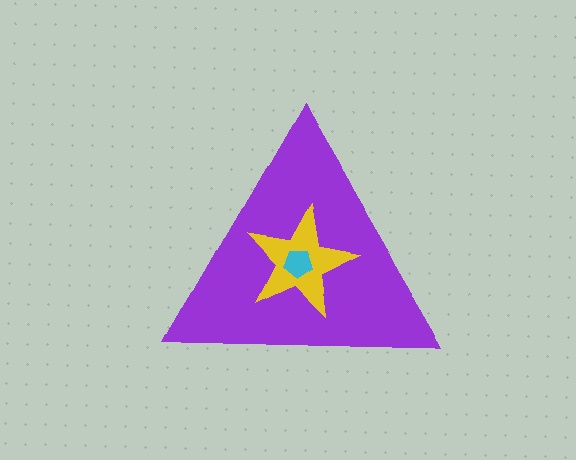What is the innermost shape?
The cyan pentagon.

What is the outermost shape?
The purple triangle.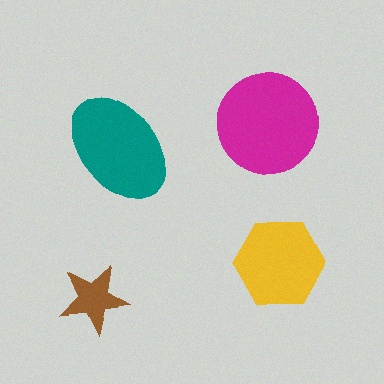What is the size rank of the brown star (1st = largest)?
4th.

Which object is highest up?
The magenta circle is topmost.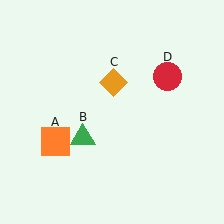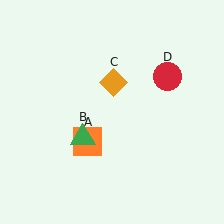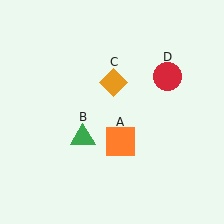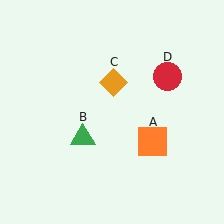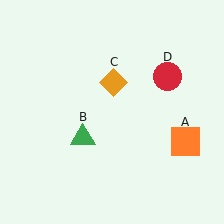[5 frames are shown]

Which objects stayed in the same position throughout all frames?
Green triangle (object B) and orange diamond (object C) and red circle (object D) remained stationary.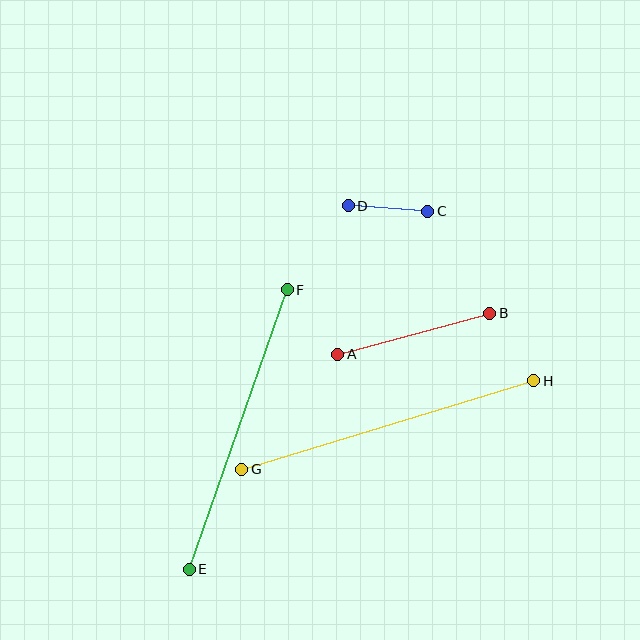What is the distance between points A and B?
The distance is approximately 157 pixels.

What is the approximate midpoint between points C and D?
The midpoint is at approximately (388, 208) pixels.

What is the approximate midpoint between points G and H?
The midpoint is at approximately (388, 425) pixels.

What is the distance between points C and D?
The distance is approximately 80 pixels.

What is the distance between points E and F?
The distance is approximately 296 pixels.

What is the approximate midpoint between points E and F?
The midpoint is at approximately (238, 430) pixels.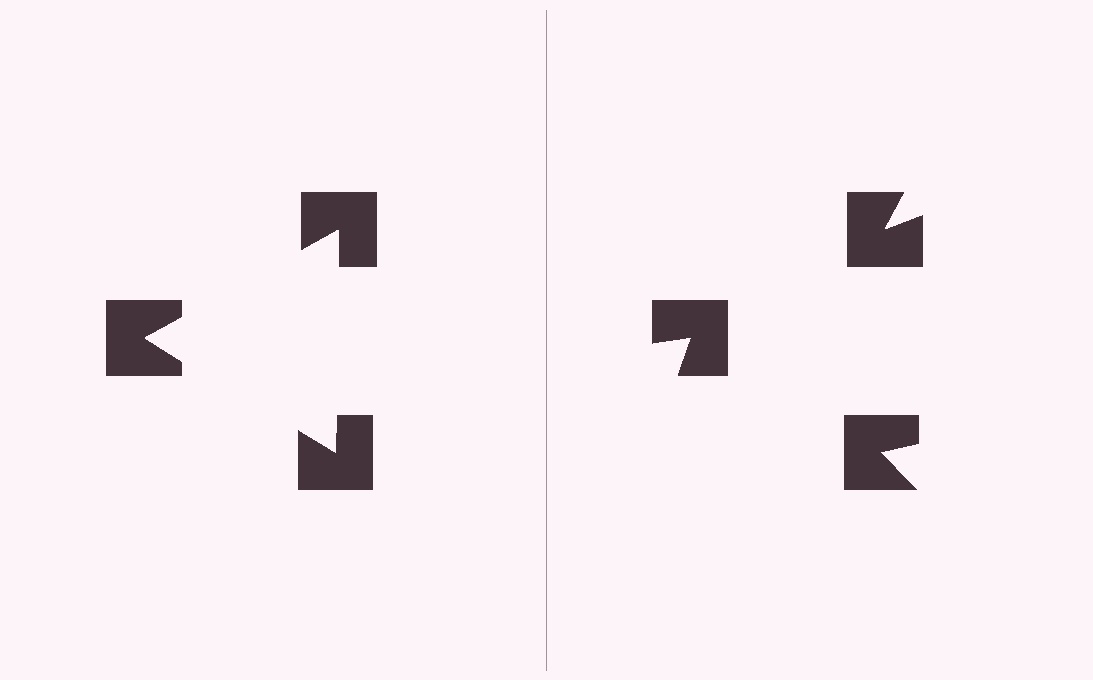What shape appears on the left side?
An illusory triangle.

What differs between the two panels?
The notched squares are positioned identically on both sides; only the wedge orientations differ. On the left they align to a triangle; on the right they are misaligned.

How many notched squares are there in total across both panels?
6 — 3 on each side.